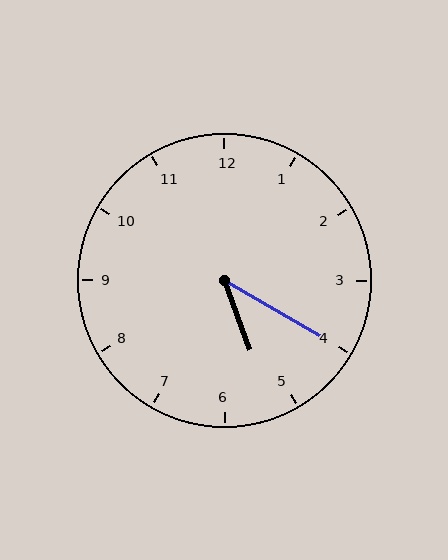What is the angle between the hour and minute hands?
Approximately 40 degrees.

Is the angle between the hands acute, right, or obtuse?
It is acute.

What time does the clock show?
5:20.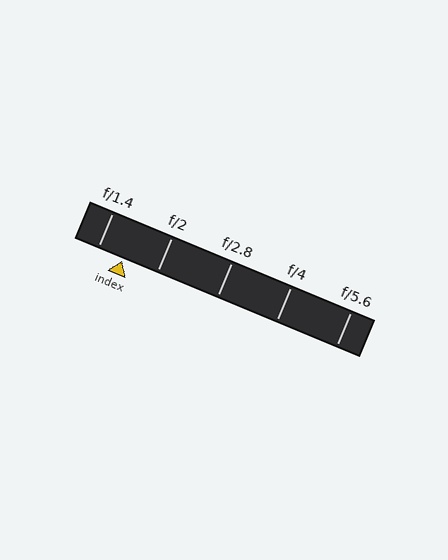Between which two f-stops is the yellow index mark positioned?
The index mark is between f/1.4 and f/2.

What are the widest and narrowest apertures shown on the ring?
The widest aperture shown is f/1.4 and the narrowest is f/5.6.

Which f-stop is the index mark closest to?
The index mark is closest to f/1.4.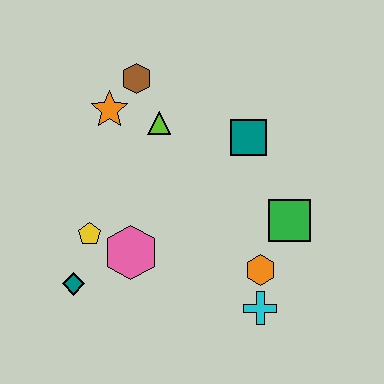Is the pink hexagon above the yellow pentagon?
No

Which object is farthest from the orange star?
The cyan cross is farthest from the orange star.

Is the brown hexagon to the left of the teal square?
Yes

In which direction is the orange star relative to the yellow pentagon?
The orange star is above the yellow pentagon.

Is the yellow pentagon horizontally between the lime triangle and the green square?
No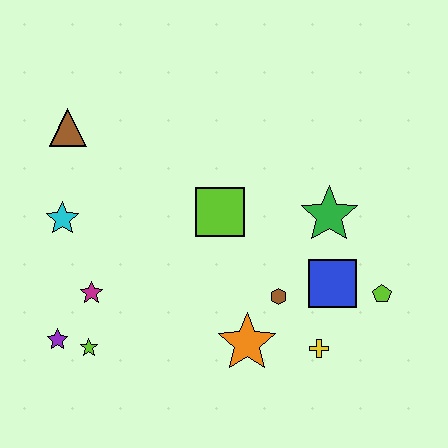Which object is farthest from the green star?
The purple star is farthest from the green star.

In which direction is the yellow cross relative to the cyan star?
The yellow cross is to the right of the cyan star.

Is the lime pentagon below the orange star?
No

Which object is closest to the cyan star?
The magenta star is closest to the cyan star.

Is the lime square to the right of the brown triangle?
Yes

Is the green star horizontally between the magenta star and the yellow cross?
No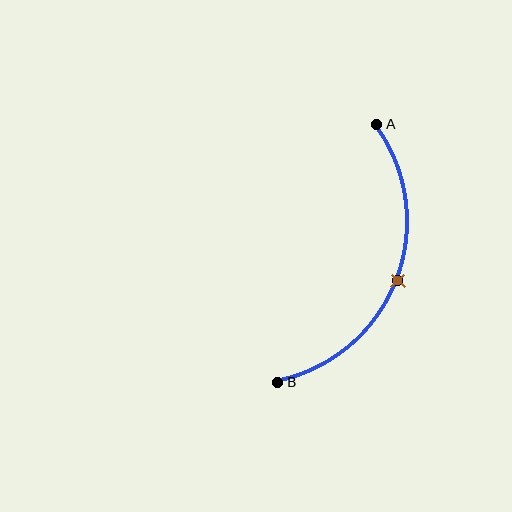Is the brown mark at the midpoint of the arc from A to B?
Yes. The brown mark lies on the arc at equal arc-length from both A and B — it is the arc midpoint.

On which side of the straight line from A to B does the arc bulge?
The arc bulges to the right of the straight line connecting A and B.